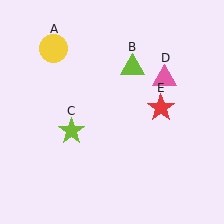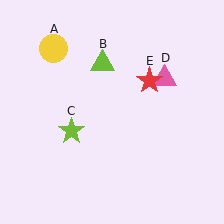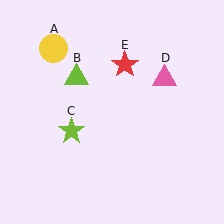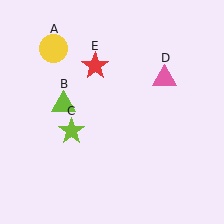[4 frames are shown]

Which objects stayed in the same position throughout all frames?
Yellow circle (object A) and lime star (object C) and pink triangle (object D) remained stationary.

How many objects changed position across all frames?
2 objects changed position: lime triangle (object B), red star (object E).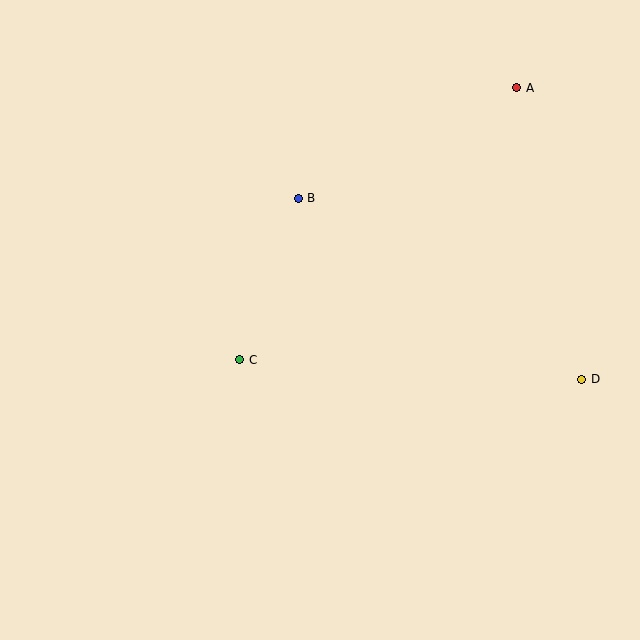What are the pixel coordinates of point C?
Point C is at (240, 360).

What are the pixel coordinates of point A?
Point A is at (517, 88).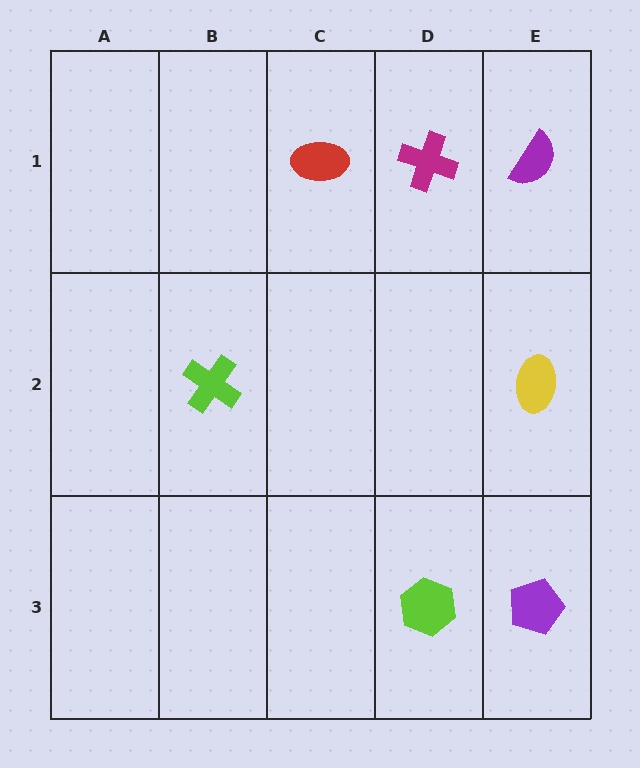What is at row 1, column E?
A purple semicircle.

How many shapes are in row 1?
3 shapes.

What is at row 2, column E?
A yellow ellipse.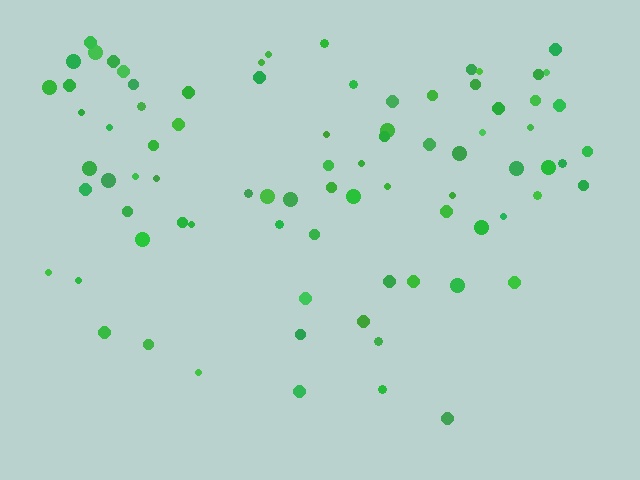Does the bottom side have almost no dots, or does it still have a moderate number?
Still a moderate number, just noticeably fewer than the top.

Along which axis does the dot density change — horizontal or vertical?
Vertical.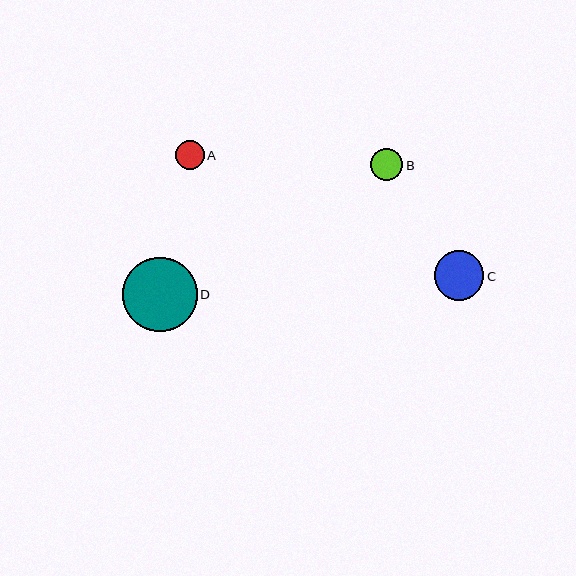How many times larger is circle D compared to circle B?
Circle D is approximately 2.3 times the size of circle B.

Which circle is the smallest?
Circle A is the smallest with a size of approximately 29 pixels.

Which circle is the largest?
Circle D is the largest with a size of approximately 74 pixels.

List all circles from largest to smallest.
From largest to smallest: D, C, B, A.